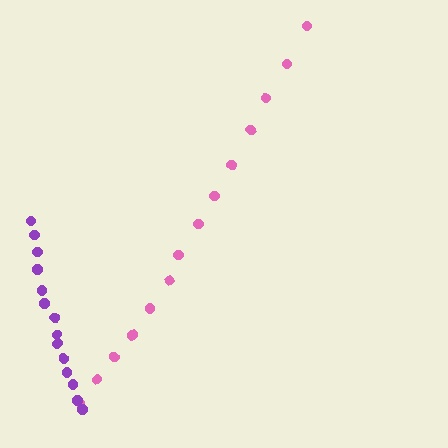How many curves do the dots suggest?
There are 2 distinct paths.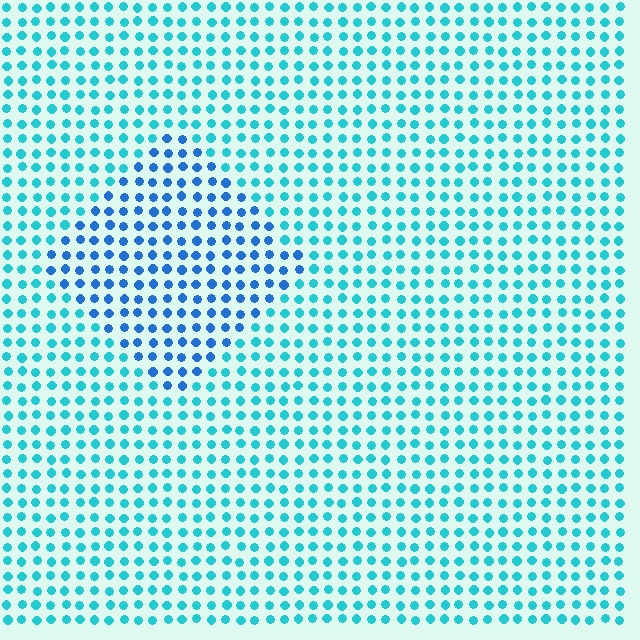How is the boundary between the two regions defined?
The boundary is defined purely by a slight shift in hue (about 31 degrees). Spacing, size, and orientation are identical on both sides.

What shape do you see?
I see a diamond.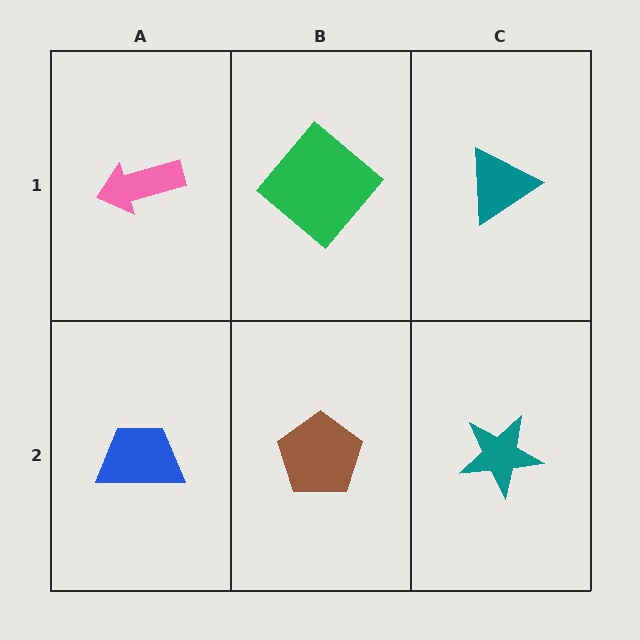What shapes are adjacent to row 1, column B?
A brown pentagon (row 2, column B), a pink arrow (row 1, column A), a teal triangle (row 1, column C).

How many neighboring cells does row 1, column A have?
2.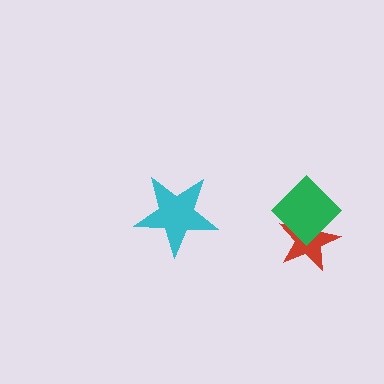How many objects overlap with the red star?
1 object overlaps with the red star.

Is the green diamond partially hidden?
No, no other shape covers it.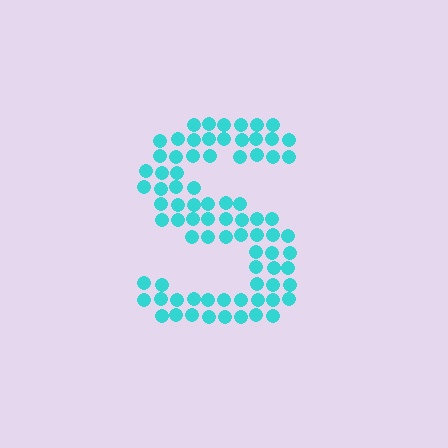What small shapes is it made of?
It is made of small circles.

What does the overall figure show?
The overall figure shows the letter S.